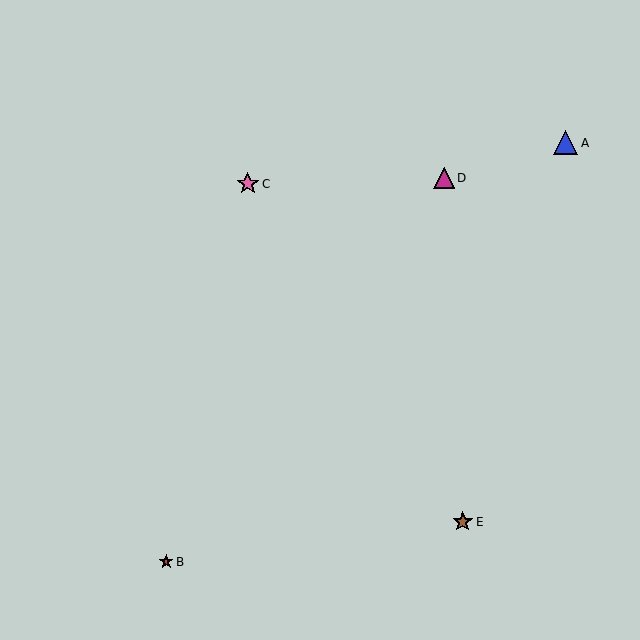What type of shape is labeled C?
Shape C is a pink star.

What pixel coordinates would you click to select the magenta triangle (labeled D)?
Click at (444, 178) to select the magenta triangle D.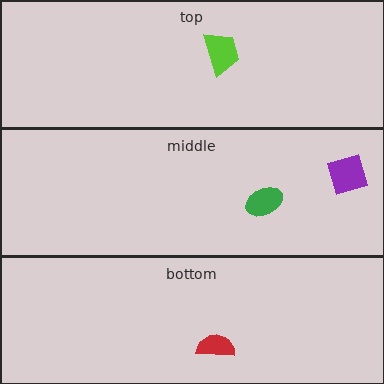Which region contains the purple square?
The middle region.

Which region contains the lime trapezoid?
The top region.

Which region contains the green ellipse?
The middle region.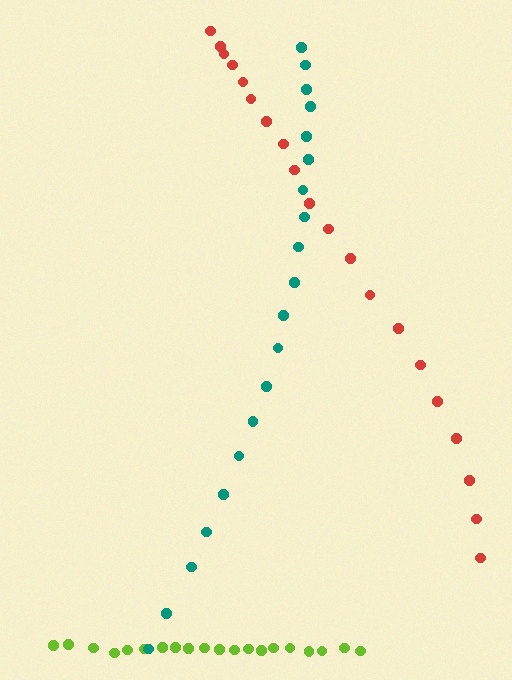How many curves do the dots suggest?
There are 3 distinct paths.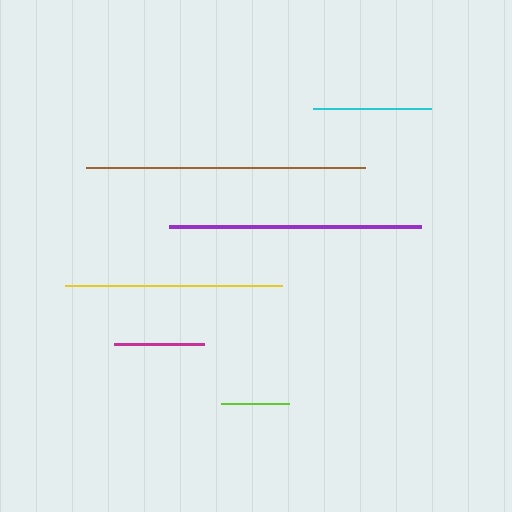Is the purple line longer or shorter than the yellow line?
The purple line is longer than the yellow line.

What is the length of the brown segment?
The brown segment is approximately 279 pixels long.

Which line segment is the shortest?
The lime line is the shortest at approximately 68 pixels.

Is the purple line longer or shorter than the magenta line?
The purple line is longer than the magenta line.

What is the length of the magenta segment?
The magenta segment is approximately 90 pixels long.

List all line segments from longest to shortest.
From longest to shortest: brown, purple, yellow, cyan, magenta, lime.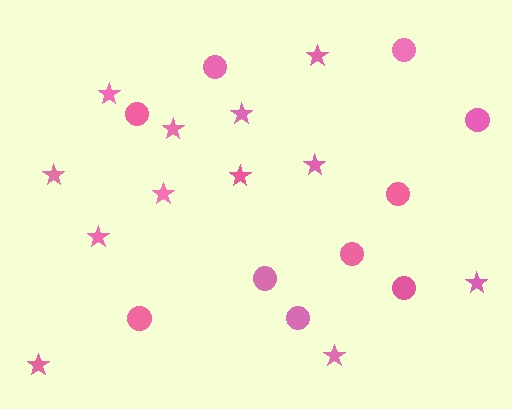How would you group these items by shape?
There are 2 groups: one group of circles (10) and one group of stars (12).